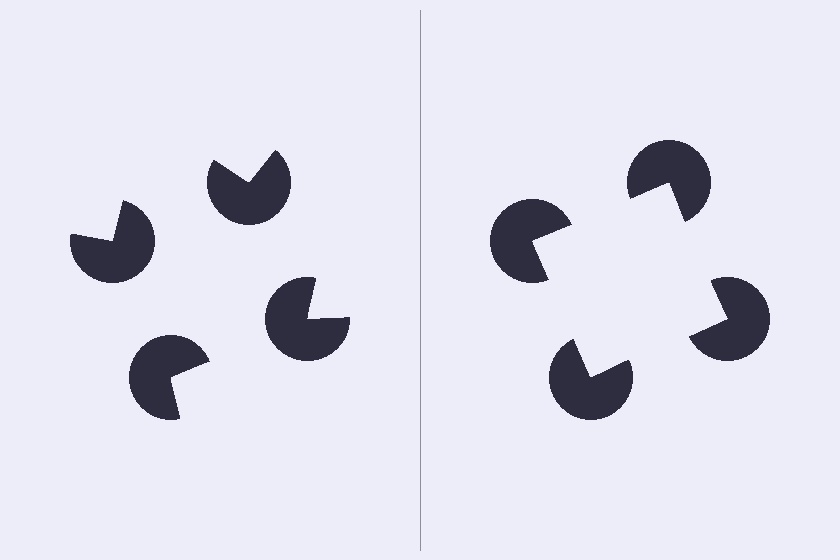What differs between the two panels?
The pac-man discs are positioned identically on both sides; only the wedge orientations differ. On the right they align to a square; on the left they are misaligned.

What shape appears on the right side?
An illusory square.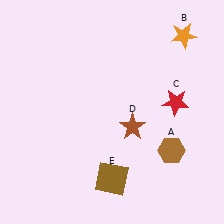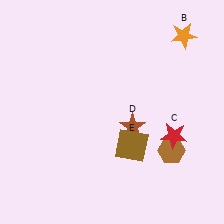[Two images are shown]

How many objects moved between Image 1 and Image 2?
2 objects moved between the two images.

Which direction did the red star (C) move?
The red star (C) moved down.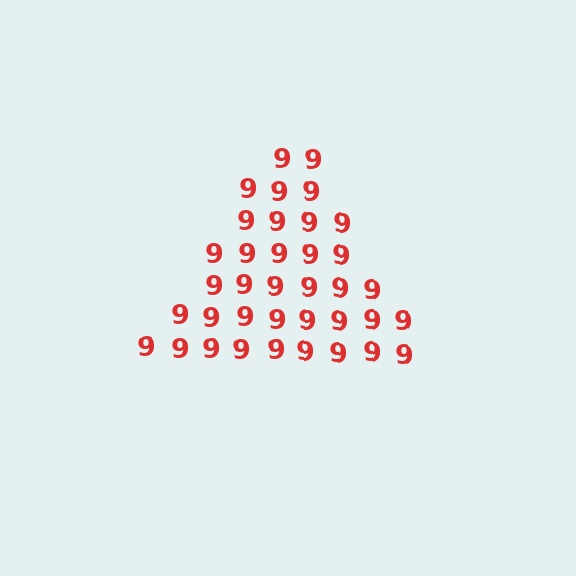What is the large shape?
The large shape is a triangle.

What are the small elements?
The small elements are digit 9's.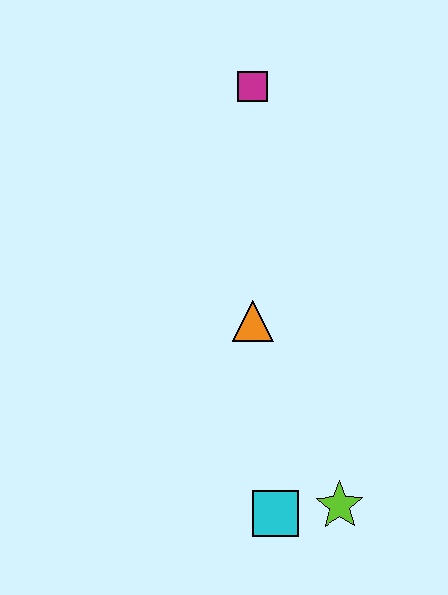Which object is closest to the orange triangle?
The cyan square is closest to the orange triangle.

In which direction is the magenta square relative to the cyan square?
The magenta square is above the cyan square.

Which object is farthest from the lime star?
The magenta square is farthest from the lime star.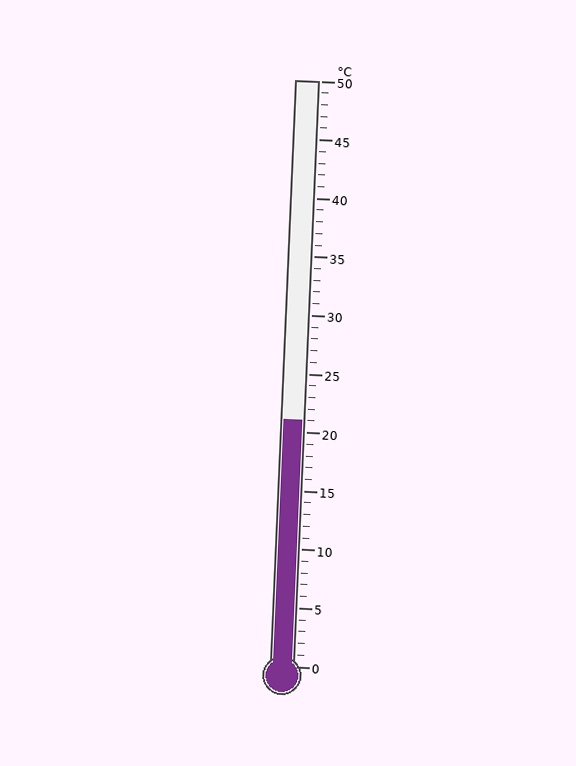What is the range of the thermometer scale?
The thermometer scale ranges from 0°C to 50°C.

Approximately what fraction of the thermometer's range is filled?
The thermometer is filled to approximately 40% of its range.